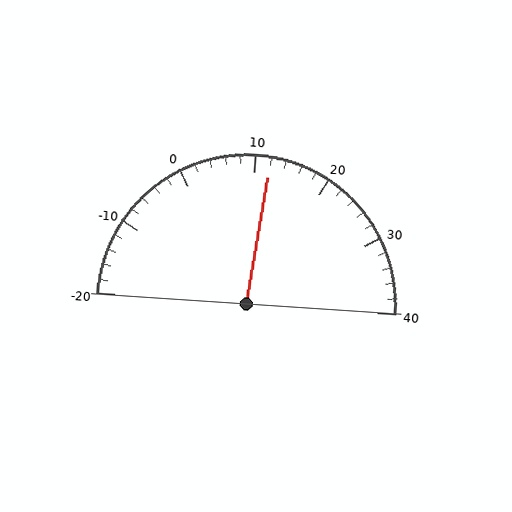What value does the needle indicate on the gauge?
The needle indicates approximately 12.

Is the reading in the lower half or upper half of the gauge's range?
The reading is in the upper half of the range (-20 to 40).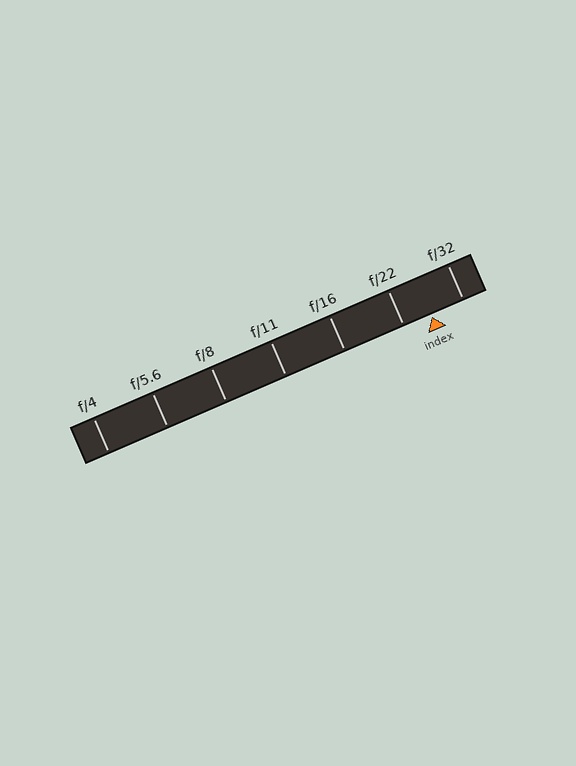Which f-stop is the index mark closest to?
The index mark is closest to f/22.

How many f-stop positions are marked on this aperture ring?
There are 7 f-stop positions marked.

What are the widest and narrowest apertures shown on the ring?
The widest aperture shown is f/4 and the narrowest is f/32.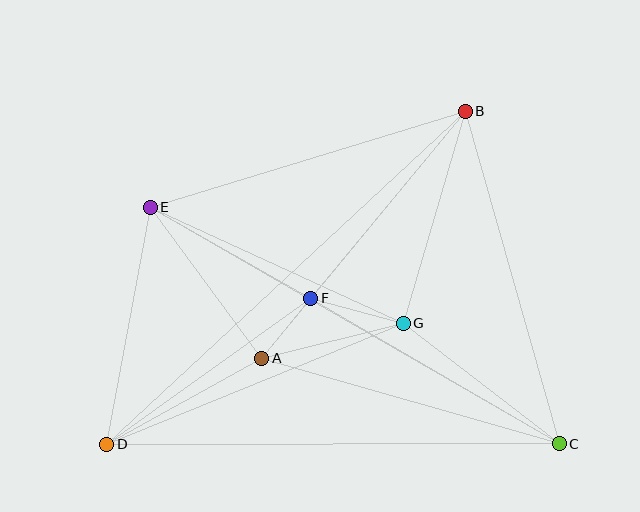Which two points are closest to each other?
Points A and F are closest to each other.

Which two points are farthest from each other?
Points B and D are farthest from each other.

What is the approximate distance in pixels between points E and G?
The distance between E and G is approximately 278 pixels.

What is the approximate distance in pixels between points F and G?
The distance between F and G is approximately 96 pixels.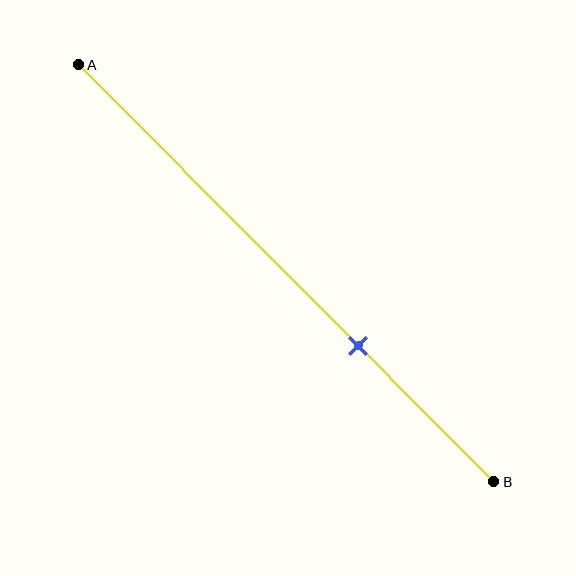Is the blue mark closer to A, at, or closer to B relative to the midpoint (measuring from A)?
The blue mark is closer to point B than the midpoint of segment AB.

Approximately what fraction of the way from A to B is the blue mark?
The blue mark is approximately 65% of the way from A to B.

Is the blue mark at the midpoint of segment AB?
No, the mark is at about 65% from A, not at the 50% midpoint.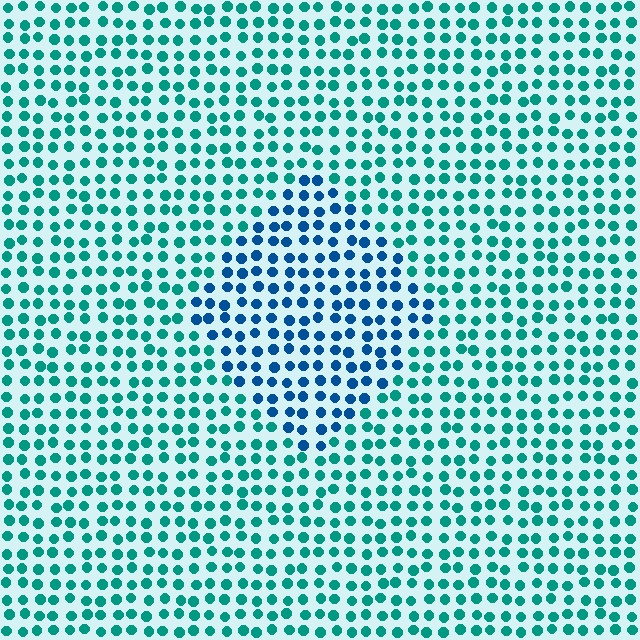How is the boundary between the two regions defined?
The boundary is defined purely by a slight shift in hue (about 38 degrees). Spacing, size, and orientation are identical on both sides.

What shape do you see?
I see a diamond.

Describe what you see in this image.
The image is filled with small teal elements in a uniform arrangement. A diamond-shaped region is visible where the elements are tinted to a slightly different hue, forming a subtle color boundary.